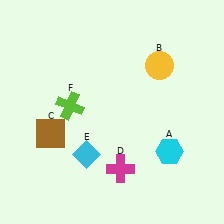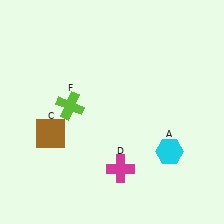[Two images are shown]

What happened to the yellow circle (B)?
The yellow circle (B) was removed in Image 2. It was in the top-right area of Image 1.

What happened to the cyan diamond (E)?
The cyan diamond (E) was removed in Image 2. It was in the bottom-left area of Image 1.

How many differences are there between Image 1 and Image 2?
There are 2 differences between the two images.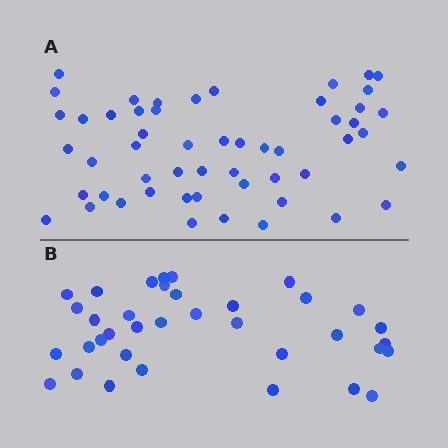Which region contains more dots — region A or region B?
Region A (the top region) has more dots.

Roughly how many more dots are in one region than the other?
Region A has approximately 15 more dots than region B.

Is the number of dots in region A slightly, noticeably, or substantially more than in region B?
Region A has substantially more. The ratio is roughly 1.5 to 1.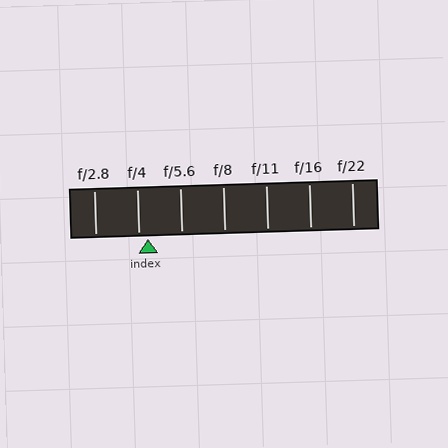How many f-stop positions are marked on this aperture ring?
There are 7 f-stop positions marked.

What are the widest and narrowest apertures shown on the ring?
The widest aperture shown is f/2.8 and the narrowest is f/22.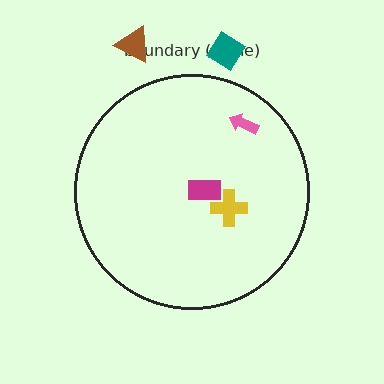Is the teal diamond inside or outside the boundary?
Outside.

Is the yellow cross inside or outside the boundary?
Inside.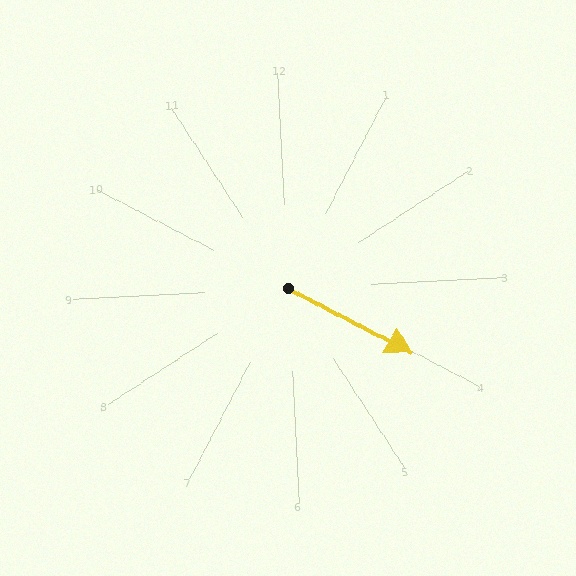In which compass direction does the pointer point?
Southeast.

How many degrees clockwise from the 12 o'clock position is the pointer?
Approximately 120 degrees.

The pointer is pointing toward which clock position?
Roughly 4 o'clock.